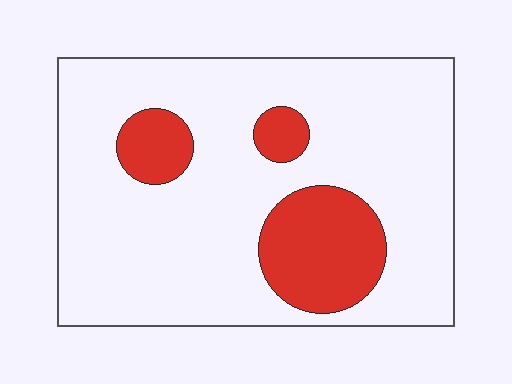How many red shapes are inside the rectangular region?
3.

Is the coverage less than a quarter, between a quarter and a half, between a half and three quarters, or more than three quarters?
Less than a quarter.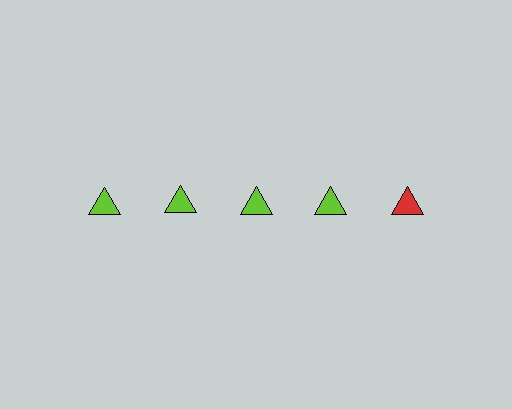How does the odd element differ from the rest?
It has a different color: red instead of lime.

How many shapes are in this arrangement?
There are 5 shapes arranged in a grid pattern.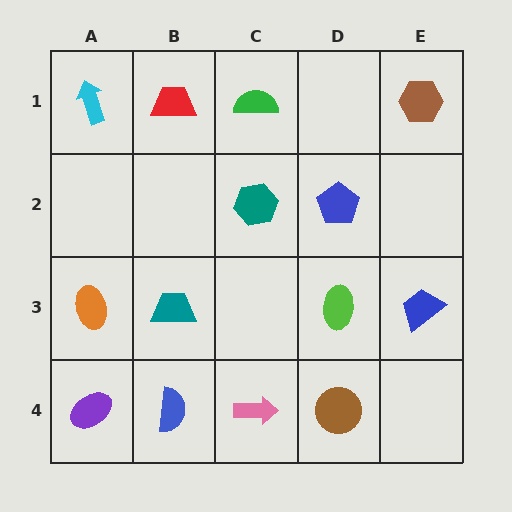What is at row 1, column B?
A red trapezoid.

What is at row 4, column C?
A pink arrow.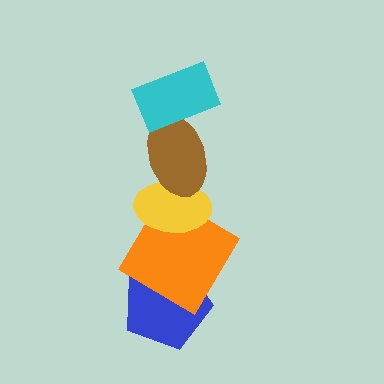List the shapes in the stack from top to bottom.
From top to bottom: the cyan rectangle, the brown ellipse, the yellow ellipse, the orange diamond, the blue pentagon.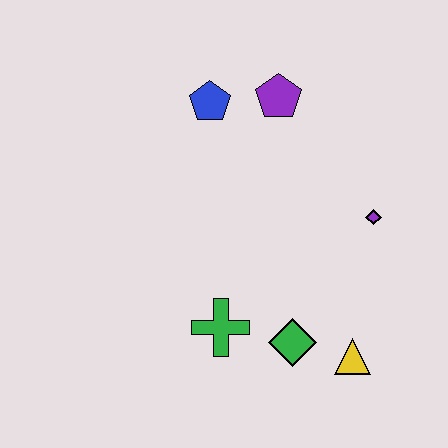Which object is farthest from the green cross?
The purple pentagon is farthest from the green cross.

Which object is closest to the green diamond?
The yellow triangle is closest to the green diamond.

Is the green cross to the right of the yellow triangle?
No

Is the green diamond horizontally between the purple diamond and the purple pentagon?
Yes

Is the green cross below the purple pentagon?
Yes